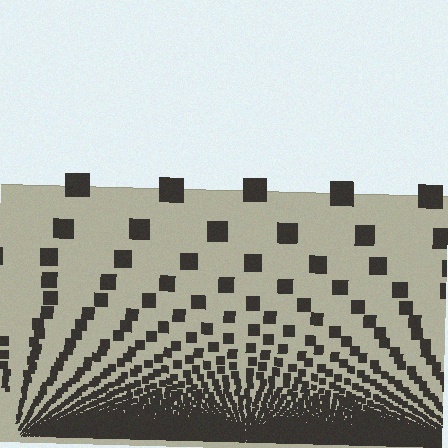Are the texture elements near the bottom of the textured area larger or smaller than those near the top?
Smaller. The gradient is inverted — elements near the bottom are smaller and denser.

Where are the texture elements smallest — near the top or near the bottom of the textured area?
Near the bottom.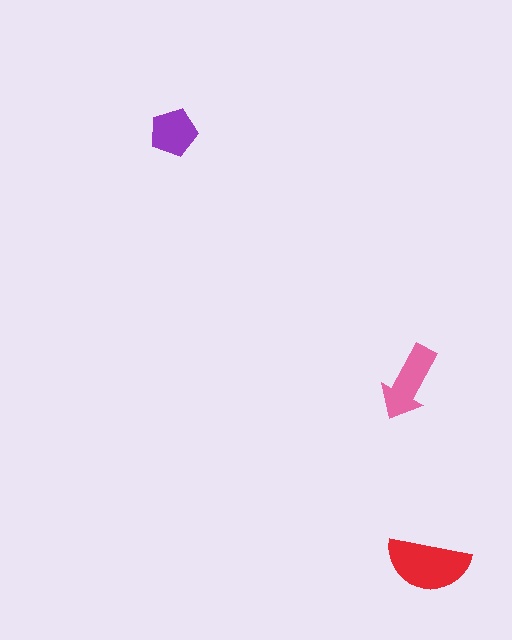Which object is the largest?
The red semicircle.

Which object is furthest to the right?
The red semicircle is rightmost.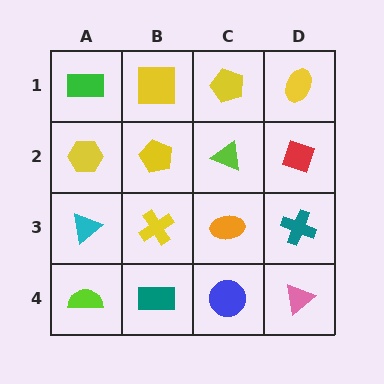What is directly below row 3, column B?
A teal rectangle.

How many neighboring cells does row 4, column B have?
3.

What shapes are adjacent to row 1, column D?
A red diamond (row 2, column D), a yellow pentagon (row 1, column C).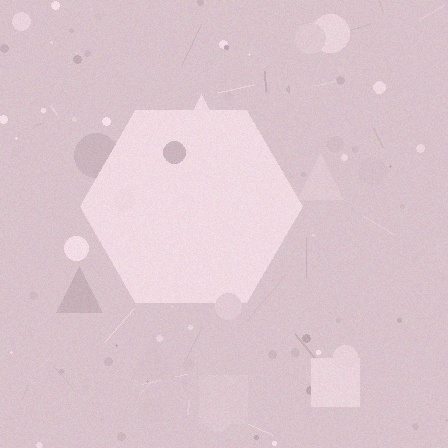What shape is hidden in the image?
A hexagon is hidden in the image.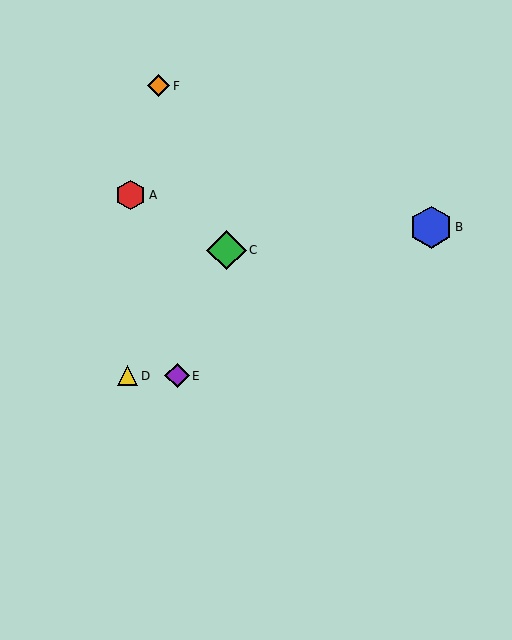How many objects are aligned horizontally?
2 objects (D, E) are aligned horizontally.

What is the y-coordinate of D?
Object D is at y≈376.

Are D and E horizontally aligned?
Yes, both are at y≈376.